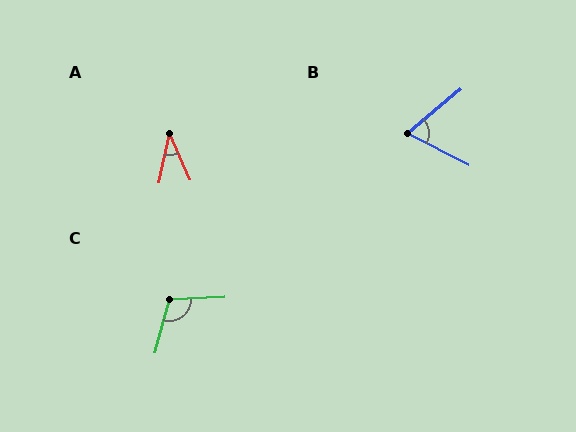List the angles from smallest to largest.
A (36°), B (67°), C (108°).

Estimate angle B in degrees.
Approximately 67 degrees.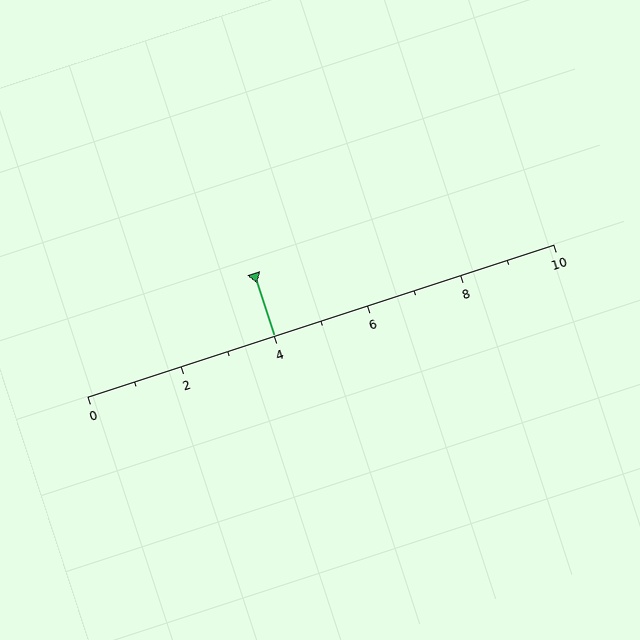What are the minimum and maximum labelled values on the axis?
The axis runs from 0 to 10.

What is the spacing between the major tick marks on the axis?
The major ticks are spaced 2 apart.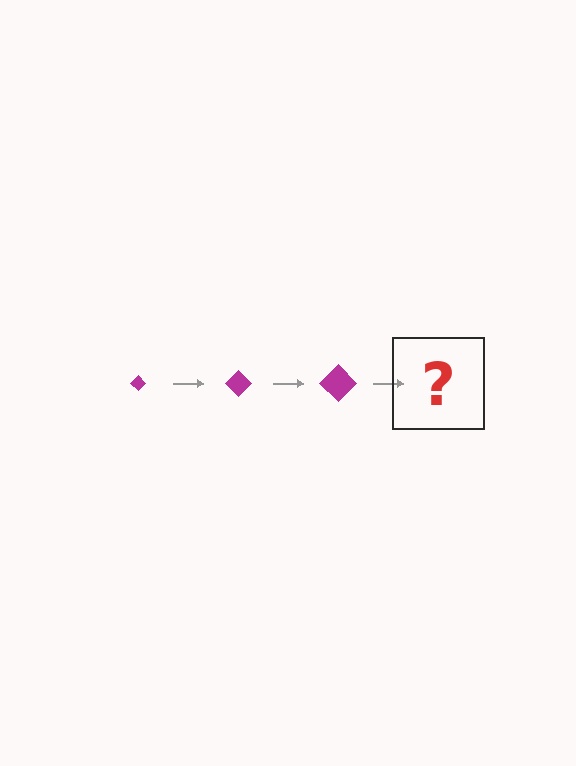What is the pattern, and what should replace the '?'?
The pattern is that the diamond gets progressively larger each step. The '?' should be a magenta diamond, larger than the previous one.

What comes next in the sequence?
The next element should be a magenta diamond, larger than the previous one.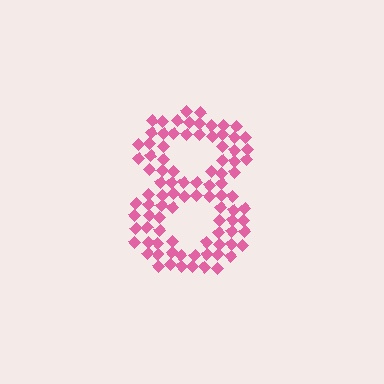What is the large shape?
The large shape is the digit 8.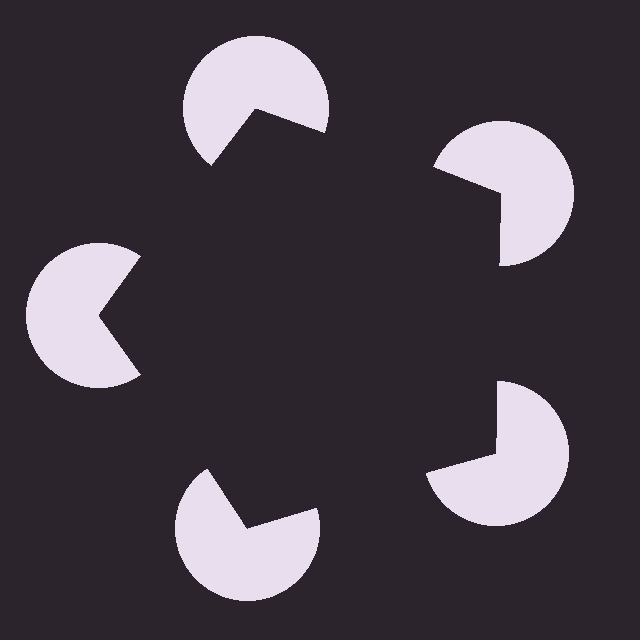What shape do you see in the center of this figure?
An illusory pentagon — its edges are inferred from the aligned wedge cuts in the pac-man discs, not physically drawn.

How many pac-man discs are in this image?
There are 5 — one at each vertex of the illusory pentagon.